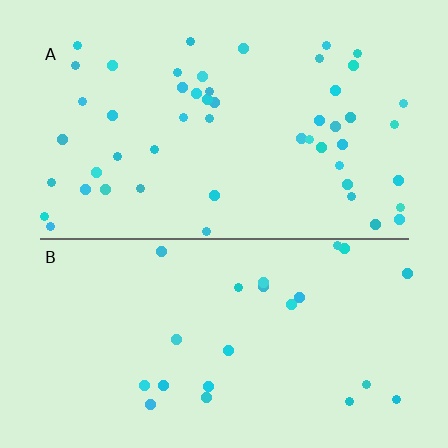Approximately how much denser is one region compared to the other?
Approximately 2.2× — region A over region B.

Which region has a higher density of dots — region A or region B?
A (the top).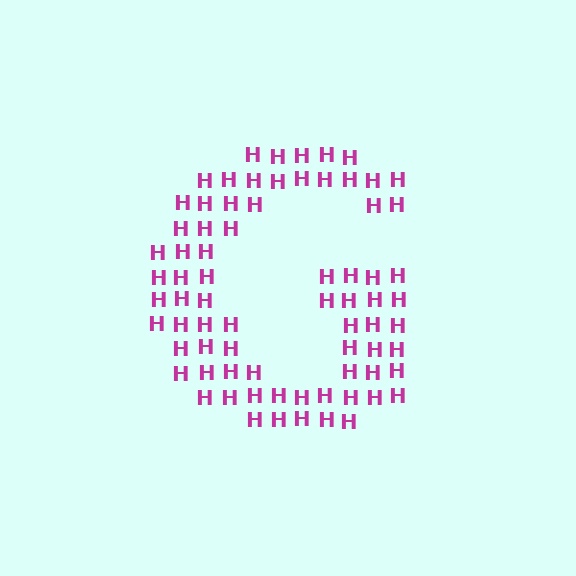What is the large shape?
The large shape is the letter G.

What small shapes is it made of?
It is made of small letter H's.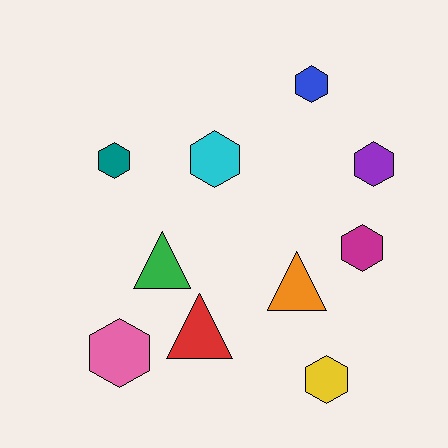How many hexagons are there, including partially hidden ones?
There are 7 hexagons.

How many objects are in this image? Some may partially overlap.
There are 10 objects.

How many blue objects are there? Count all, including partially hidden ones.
There is 1 blue object.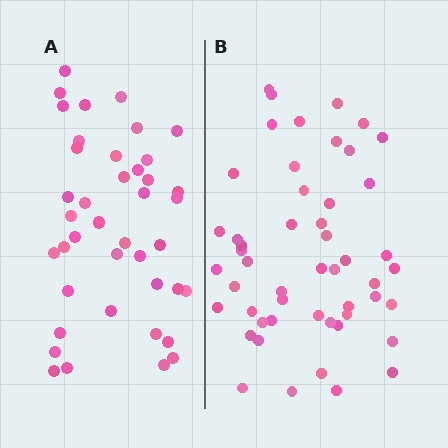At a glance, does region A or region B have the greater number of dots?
Region B (the right region) has more dots.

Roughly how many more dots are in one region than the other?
Region B has roughly 10 or so more dots than region A.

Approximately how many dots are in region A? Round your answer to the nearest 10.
About 40 dots. (The exact count is 41, which rounds to 40.)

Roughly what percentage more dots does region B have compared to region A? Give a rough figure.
About 25% more.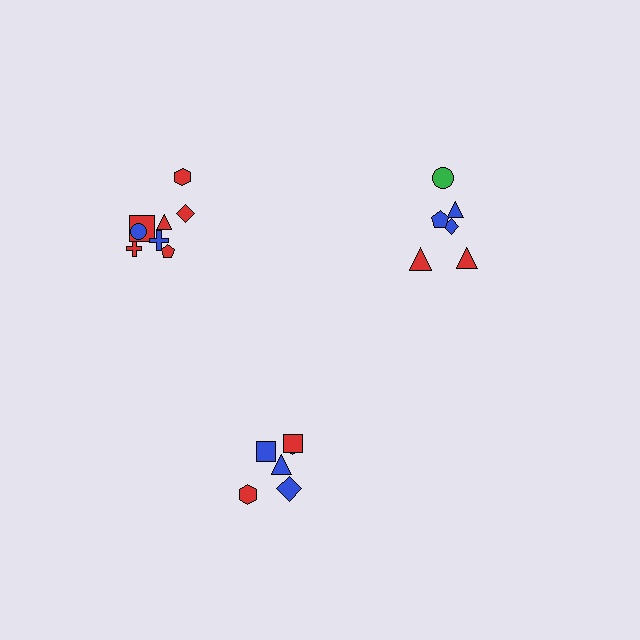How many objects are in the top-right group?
There are 6 objects.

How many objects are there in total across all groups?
There are 20 objects.